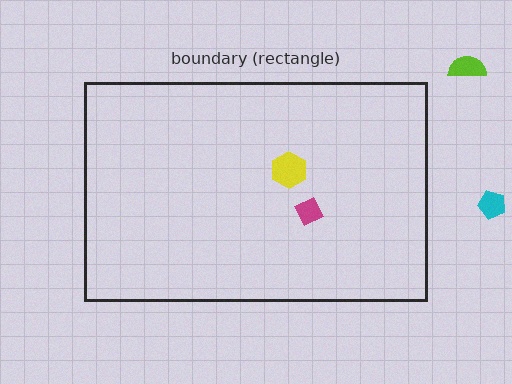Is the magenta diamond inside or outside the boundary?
Inside.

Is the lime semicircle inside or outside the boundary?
Outside.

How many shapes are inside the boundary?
2 inside, 2 outside.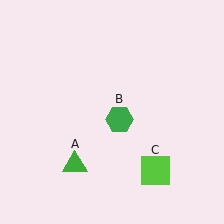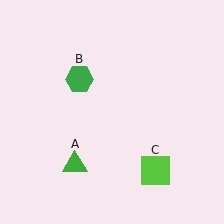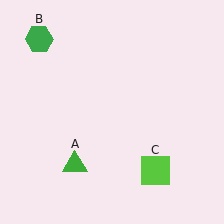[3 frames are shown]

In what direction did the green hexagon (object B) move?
The green hexagon (object B) moved up and to the left.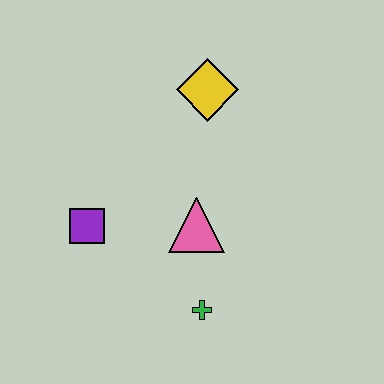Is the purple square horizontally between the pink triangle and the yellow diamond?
No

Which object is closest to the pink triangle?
The green cross is closest to the pink triangle.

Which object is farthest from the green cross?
The yellow diamond is farthest from the green cross.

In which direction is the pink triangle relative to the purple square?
The pink triangle is to the right of the purple square.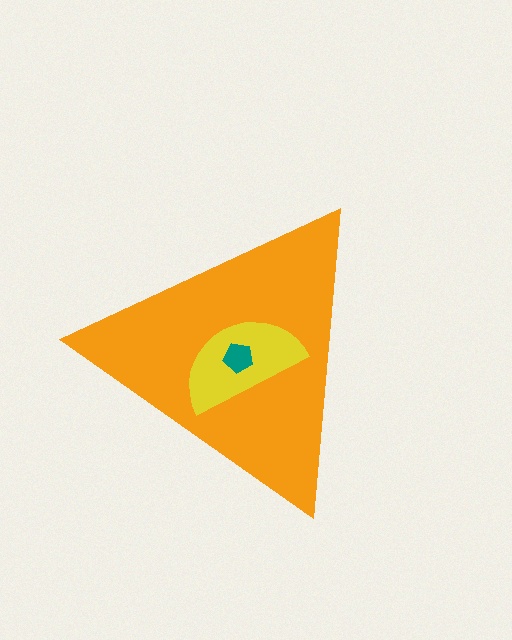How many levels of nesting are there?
3.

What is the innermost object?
The teal pentagon.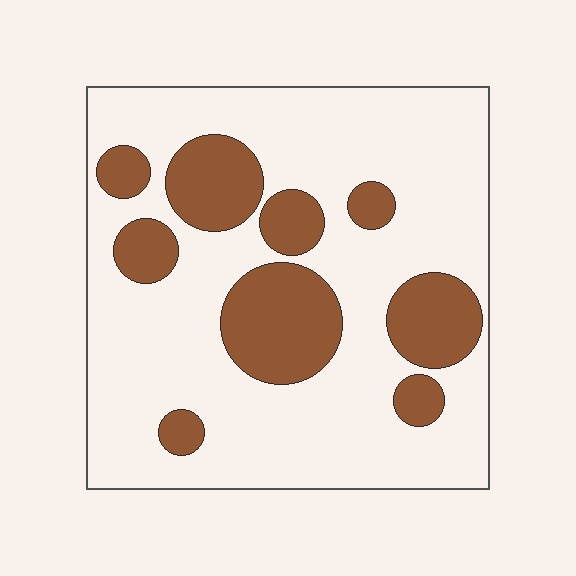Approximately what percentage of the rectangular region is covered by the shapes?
Approximately 25%.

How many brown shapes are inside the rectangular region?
9.